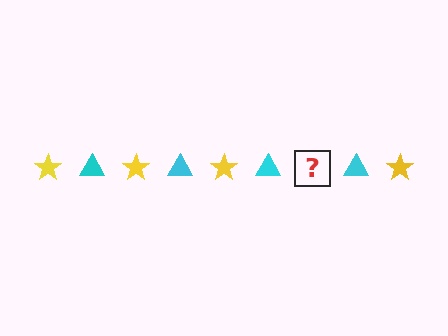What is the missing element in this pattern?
The missing element is a yellow star.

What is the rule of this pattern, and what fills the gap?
The rule is that the pattern alternates between yellow star and cyan triangle. The gap should be filled with a yellow star.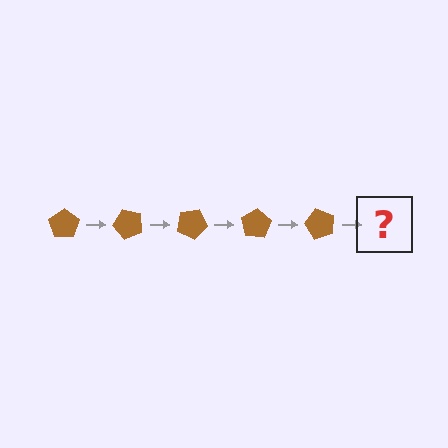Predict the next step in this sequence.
The next step is a brown pentagon rotated 250 degrees.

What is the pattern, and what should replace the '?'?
The pattern is that the pentagon rotates 50 degrees each step. The '?' should be a brown pentagon rotated 250 degrees.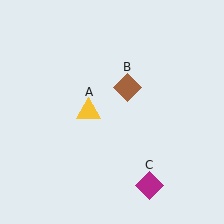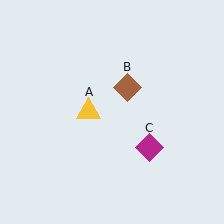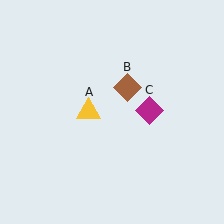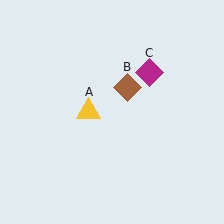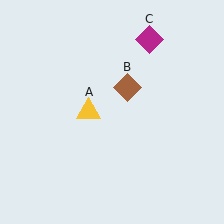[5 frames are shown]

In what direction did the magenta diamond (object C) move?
The magenta diamond (object C) moved up.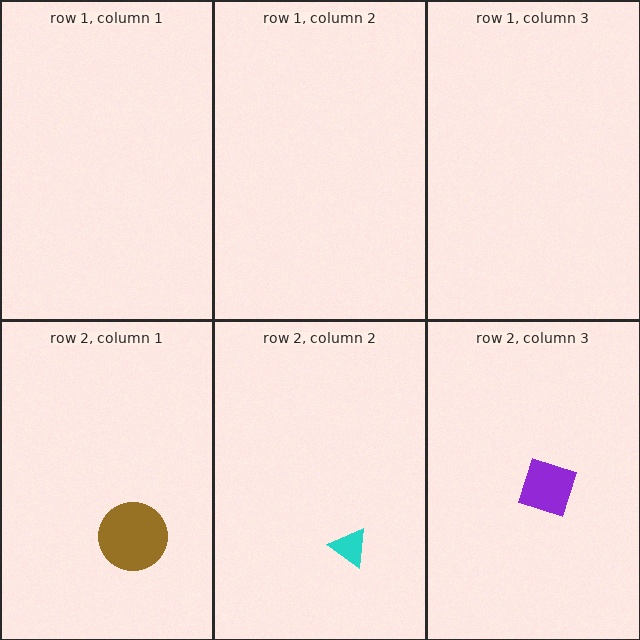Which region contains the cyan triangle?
The row 2, column 2 region.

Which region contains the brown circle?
The row 2, column 1 region.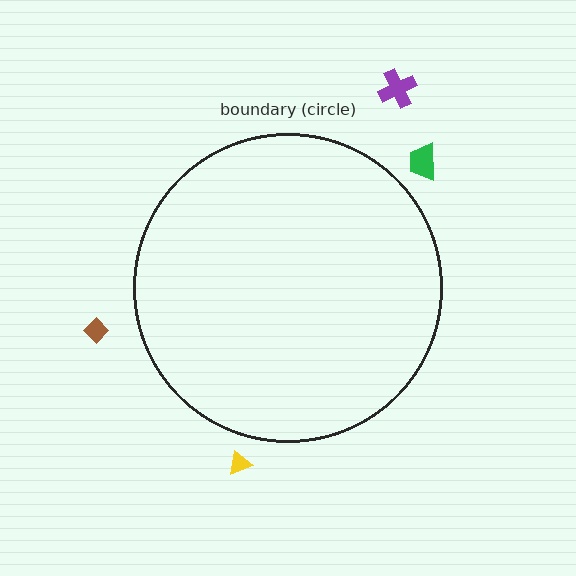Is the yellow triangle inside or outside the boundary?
Outside.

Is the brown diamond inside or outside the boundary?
Outside.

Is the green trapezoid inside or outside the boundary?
Outside.